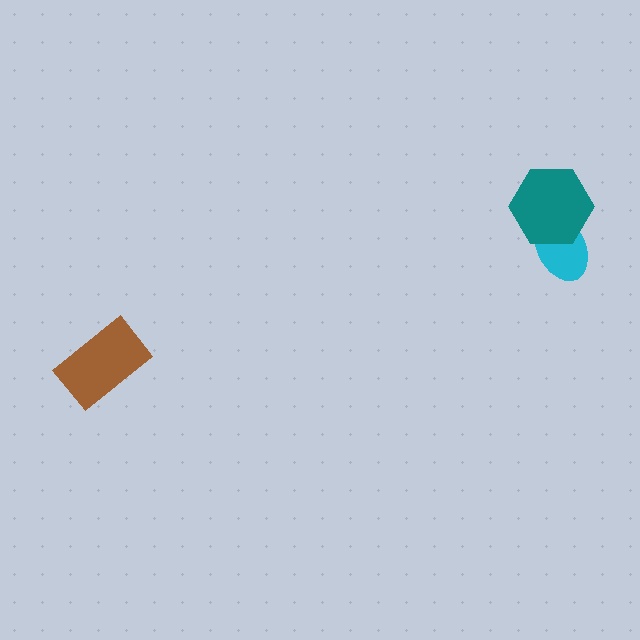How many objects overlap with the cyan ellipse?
1 object overlaps with the cyan ellipse.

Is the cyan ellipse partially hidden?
Yes, it is partially covered by another shape.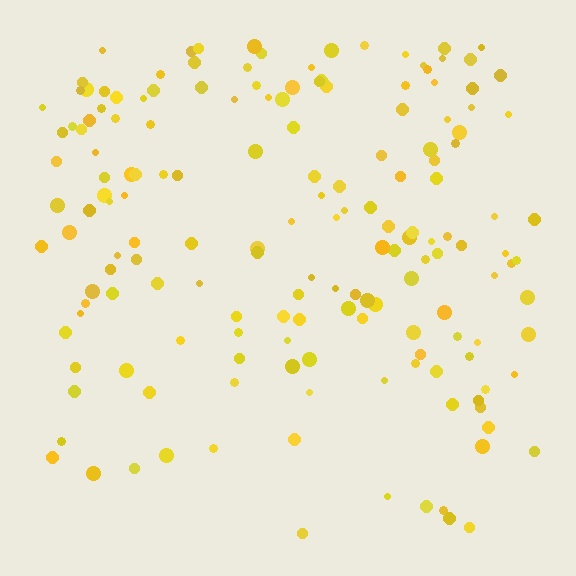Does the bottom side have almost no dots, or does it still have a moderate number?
Still a moderate number, just noticeably fewer than the top.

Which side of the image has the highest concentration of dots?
The top.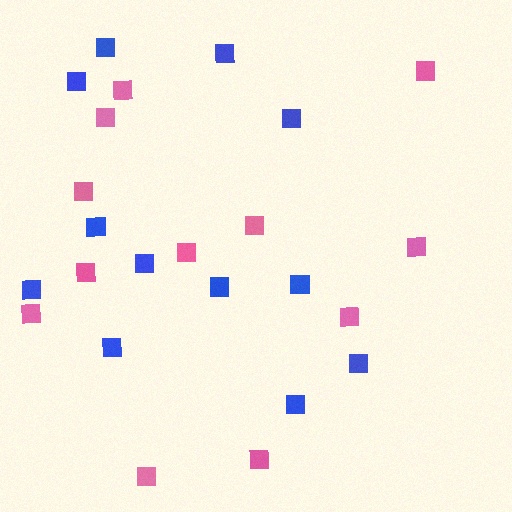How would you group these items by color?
There are 2 groups: one group of pink squares (12) and one group of blue squares (12).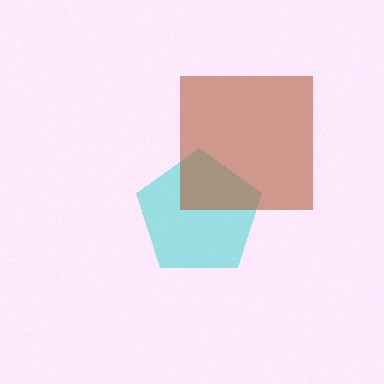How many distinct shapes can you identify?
There are 2 distinct shapes: a cyan pentagon, a brown square.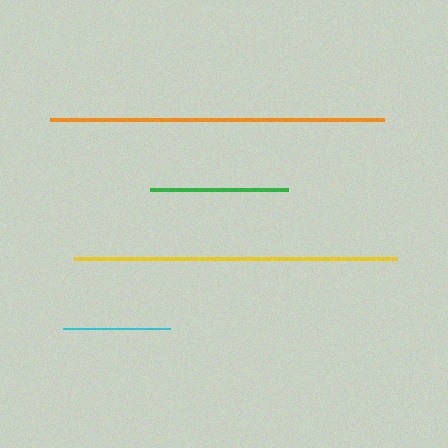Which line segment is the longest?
The orange line is the longest at approximately 333 pixels.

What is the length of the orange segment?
The orange segment is approximately 333 pixels long.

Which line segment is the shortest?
The cyan line is the shortest at approximately 107 pixels.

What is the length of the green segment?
The green segment is approximately 138 pixels long.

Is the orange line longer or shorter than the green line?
The orange line is longer than the green line.